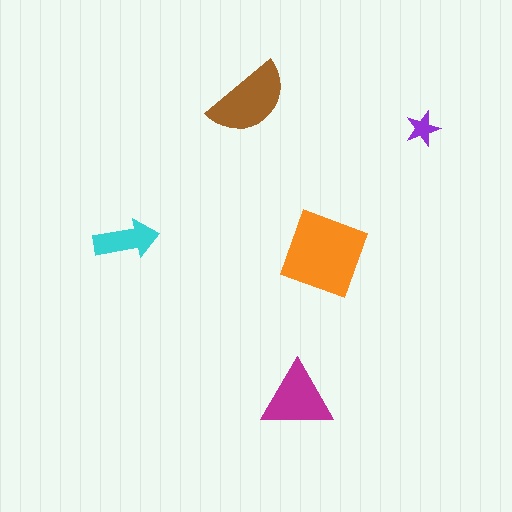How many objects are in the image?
There are 5 objects in the image.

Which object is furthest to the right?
The purple star is rightmost.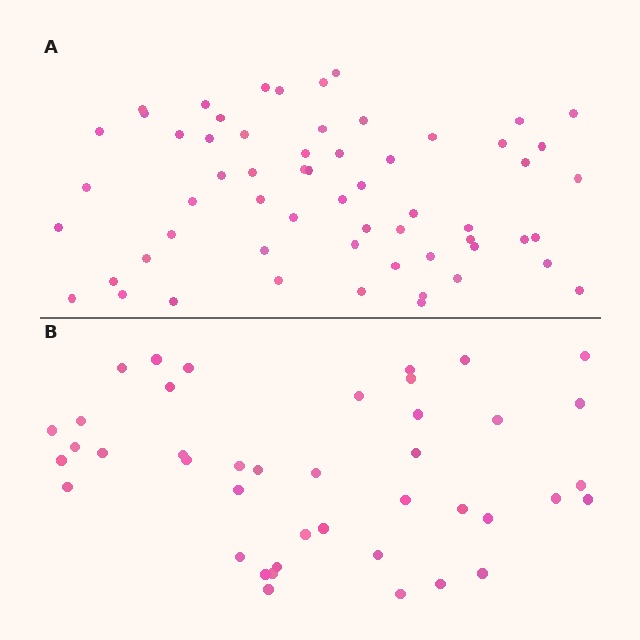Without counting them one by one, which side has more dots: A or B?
Region A (the top region) has more dots.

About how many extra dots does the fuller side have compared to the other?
Region A has approximately 20 more dots than region B.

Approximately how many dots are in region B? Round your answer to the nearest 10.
About 40 dots. (The exact count is 42, which rounds to 40.)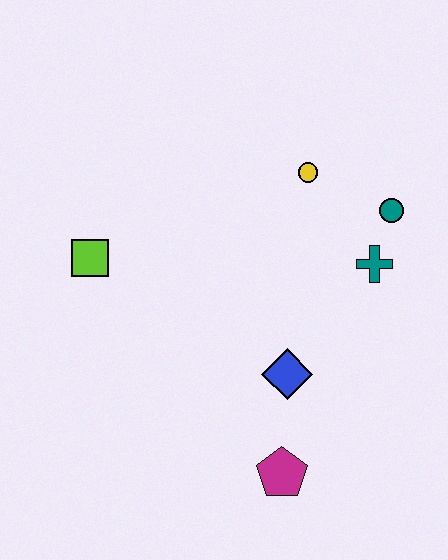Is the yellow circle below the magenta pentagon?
No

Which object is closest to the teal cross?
The teal circle is closest to the teal cross.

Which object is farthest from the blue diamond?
The lime square is farthest from the blue diamond.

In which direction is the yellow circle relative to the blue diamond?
The yellow circle is above the blue diamond.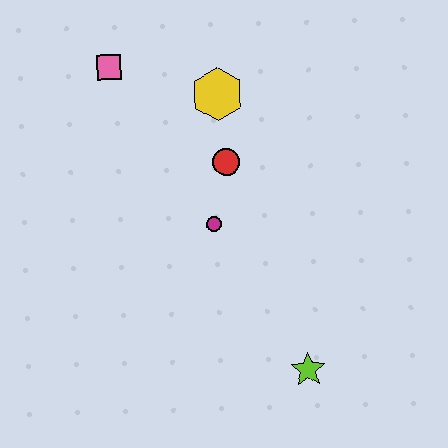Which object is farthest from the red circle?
The lime star is farthest from the red circle.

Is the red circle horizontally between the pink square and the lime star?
Yes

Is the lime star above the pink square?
No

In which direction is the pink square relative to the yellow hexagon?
The pink square is to the left of the yellow hexagon.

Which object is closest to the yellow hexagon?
The red circle is closest to the yellow hexagon.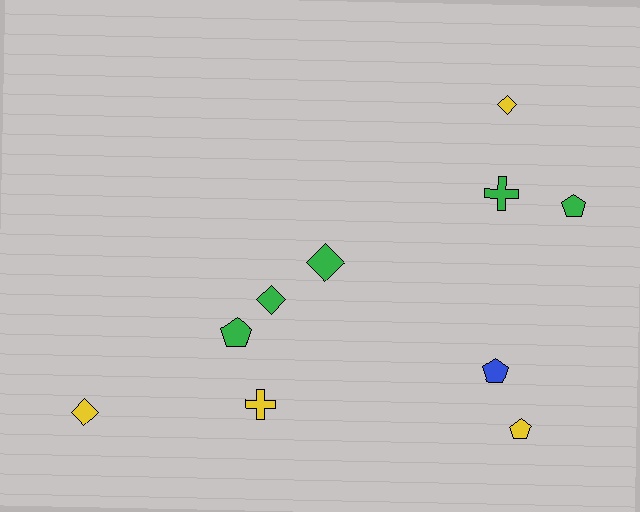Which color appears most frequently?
Green, with 5 objects.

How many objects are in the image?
There are 10 objects.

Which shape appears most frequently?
Pentagon, with 4 objects.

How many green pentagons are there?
There are 2 green pentagons.